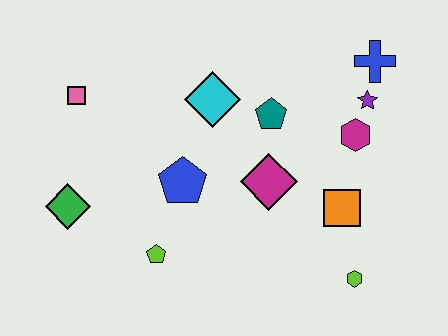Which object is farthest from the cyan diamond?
The lime hexagon is farthest from the cyan diamond.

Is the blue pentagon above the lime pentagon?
Yes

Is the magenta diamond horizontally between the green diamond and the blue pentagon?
No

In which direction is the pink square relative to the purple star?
The pink square is to the left of the purple star.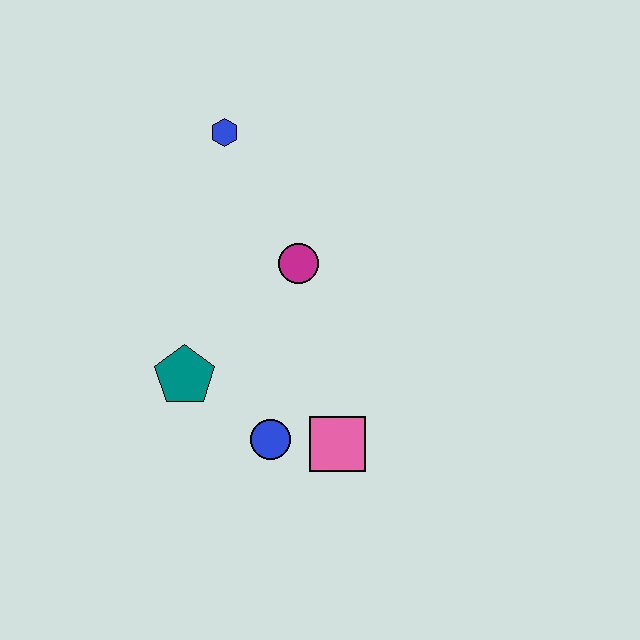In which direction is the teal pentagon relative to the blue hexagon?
The teal pentagon is below the blue hexagon.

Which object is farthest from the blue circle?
The blue hexagon is farthest from the blue circle.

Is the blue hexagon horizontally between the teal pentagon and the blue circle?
Yes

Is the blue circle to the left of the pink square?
Yes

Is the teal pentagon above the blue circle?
Yes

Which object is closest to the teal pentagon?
The blue circle is closest to the teal pentagon.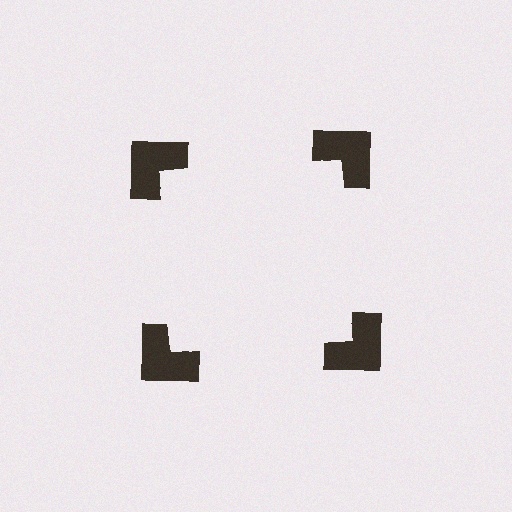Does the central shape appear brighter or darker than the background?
It typically appears slightly brighter than the background, even though no actual brightness change is drawn.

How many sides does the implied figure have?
4 sides.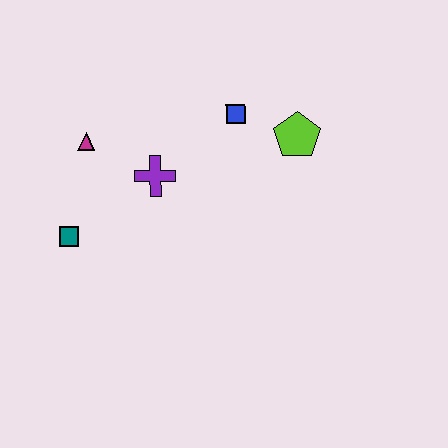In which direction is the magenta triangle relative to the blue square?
The magenta triangle is to the left of the blue square.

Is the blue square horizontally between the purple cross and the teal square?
No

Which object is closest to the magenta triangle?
The purple cross is closest to the magenta triangle.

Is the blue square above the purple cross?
Yes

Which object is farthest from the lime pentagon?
The teal square is farthest from the lime pentagon.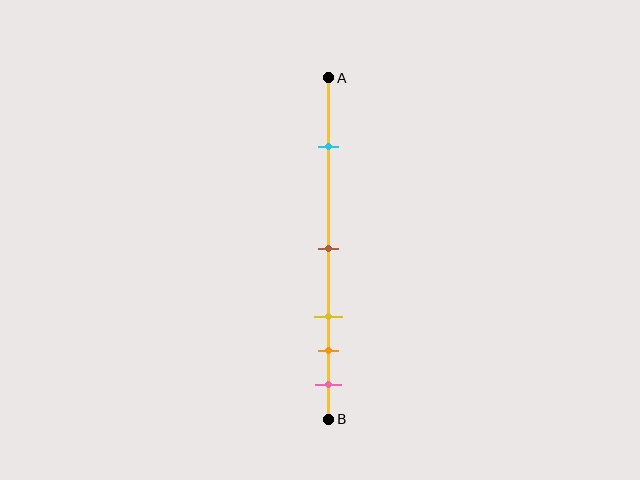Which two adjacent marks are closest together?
The orange and pink marks are the closest adjacent pair.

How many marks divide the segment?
There are 5 marks dividing the segment.